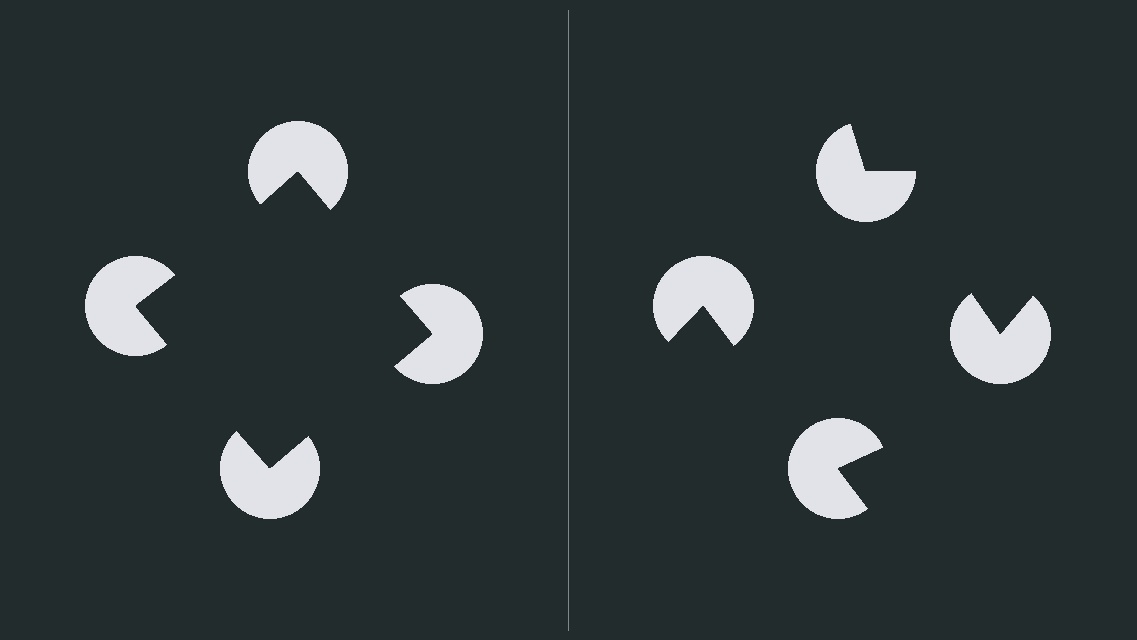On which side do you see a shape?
An illusory square appears on the left side. On the right side the wedge cuts are rotated, so no coherent shape forms.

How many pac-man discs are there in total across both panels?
8 — 4 on each side.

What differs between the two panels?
The pac-man discs are positioned identically on both sides; only the wedge orientations differ. On the left they align to a square; on the right they are misaligned.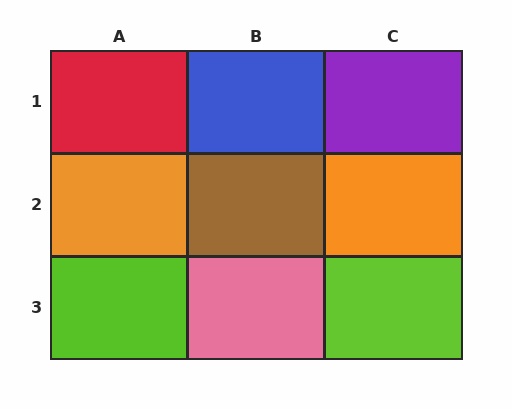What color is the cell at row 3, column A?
Lime.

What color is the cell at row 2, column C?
Orange.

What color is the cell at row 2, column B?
Brown.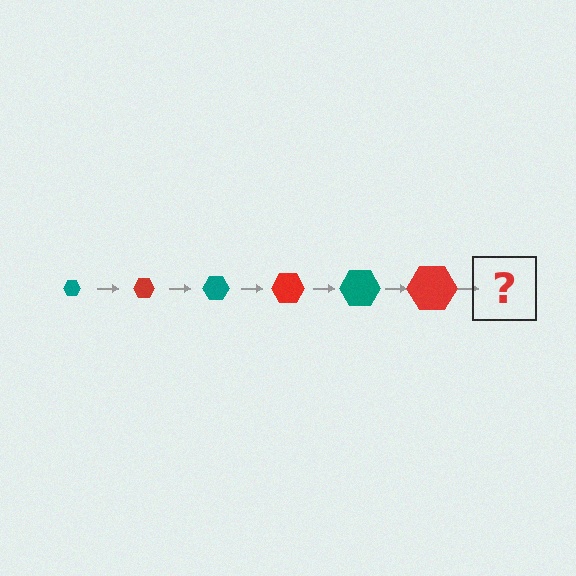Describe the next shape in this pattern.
It should be a teal hexagon, larger than the previous one.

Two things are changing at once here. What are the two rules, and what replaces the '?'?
The two rules are that the hexagon grows larger each step and the color cycles through teal and red. The '?' should be a teal hexagon, larger than the previous one.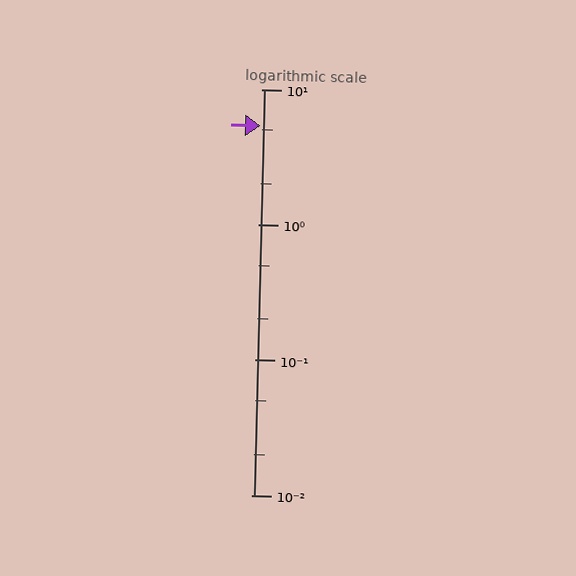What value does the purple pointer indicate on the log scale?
The pointer indicates approximately 5.4.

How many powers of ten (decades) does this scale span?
The scale spans 3 decades, from 0.01 to 10.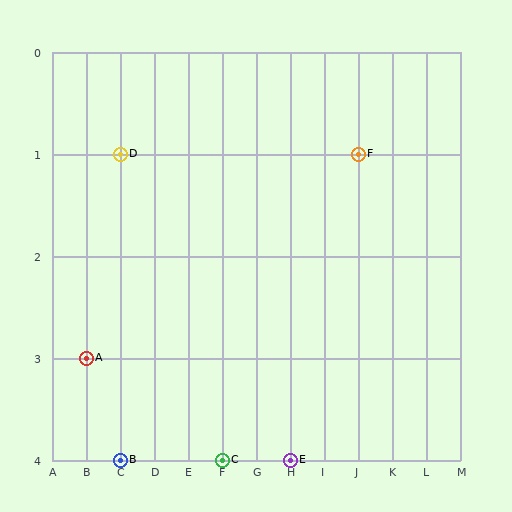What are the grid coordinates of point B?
Point B is at grid coordinates (C, 4).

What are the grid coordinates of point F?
Point F is at grid coordinates (J, 1).